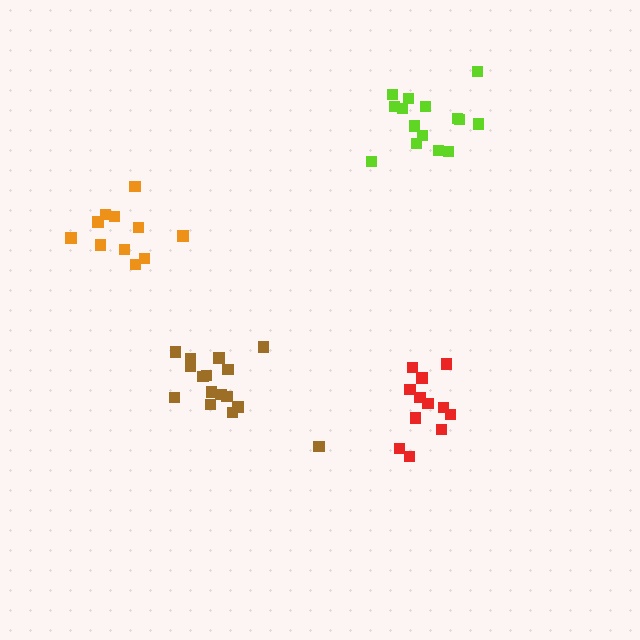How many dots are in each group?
Group 1: 12 dots, Group 2: 16 dots, Group 3: 11 dots, Group 4: 16 dots (55 total).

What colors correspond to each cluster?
The clusters are colored: red, lime, orange, brown.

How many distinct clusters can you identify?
There are 4 distinct clusters.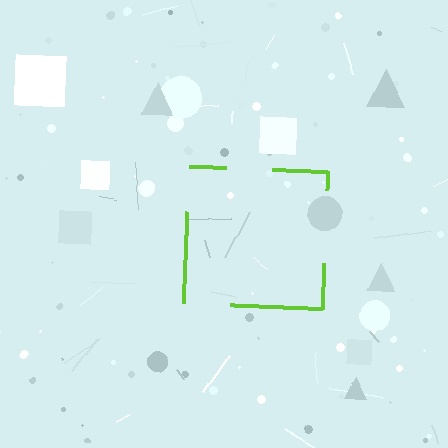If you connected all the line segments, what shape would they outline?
They would outline a square.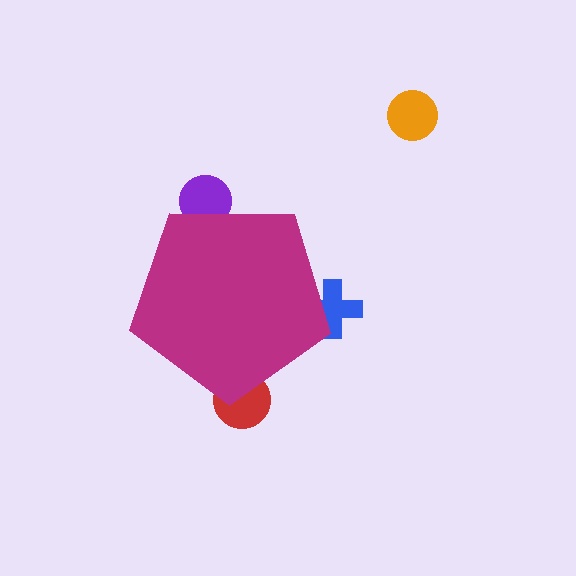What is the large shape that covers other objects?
A magenta pentagon.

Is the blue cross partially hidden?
Yes, the blue cross is partially hidden behind the magenta pentagon.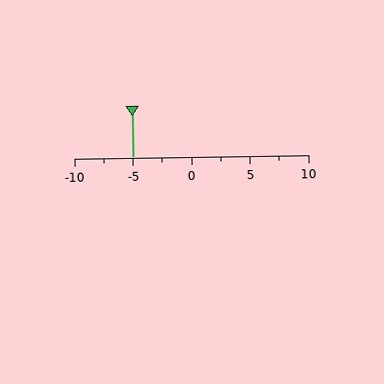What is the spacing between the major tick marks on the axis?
The major ticks are spaced 5 apart.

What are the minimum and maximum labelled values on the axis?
The axis runs from -10 to 10.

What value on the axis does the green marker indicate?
The marker indicates approximately -5.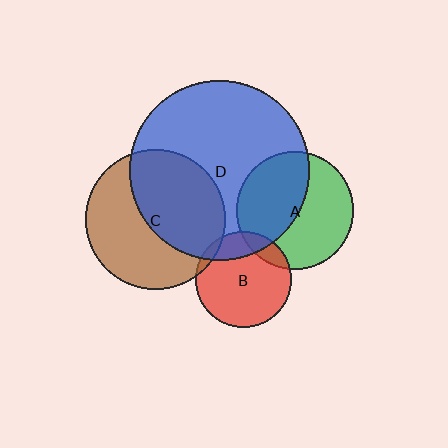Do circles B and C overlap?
Yes.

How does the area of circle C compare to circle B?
Approximately 2.2 times.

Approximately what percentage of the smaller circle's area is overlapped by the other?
Approximately 5%.